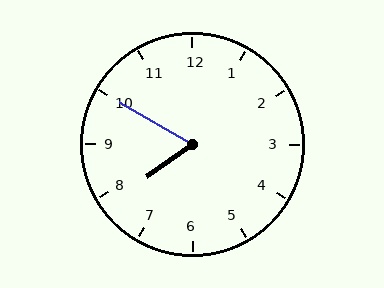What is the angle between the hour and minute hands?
Approximately 65 degrees.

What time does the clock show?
7:50.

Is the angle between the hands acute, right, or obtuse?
It is acute.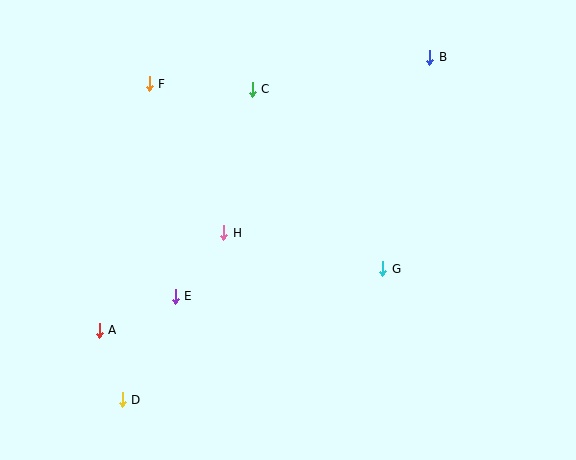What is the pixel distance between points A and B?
The distance between A and B is 429 pixels.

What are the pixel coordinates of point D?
Point D is at (122, 400).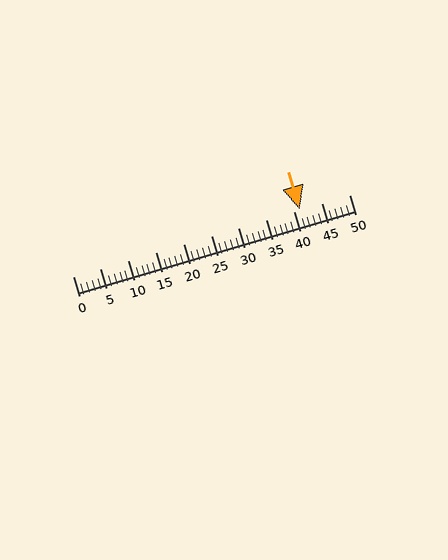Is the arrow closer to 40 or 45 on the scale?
The arrow is closer to 40.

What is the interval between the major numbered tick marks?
The major tick marks are spaced 5 units apart.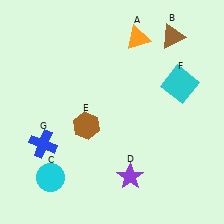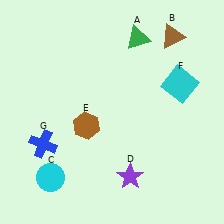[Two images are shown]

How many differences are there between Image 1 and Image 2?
There is 1 difference between the two images.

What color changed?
The triangle (A) changed from orange in Image 1 to green in Image 2.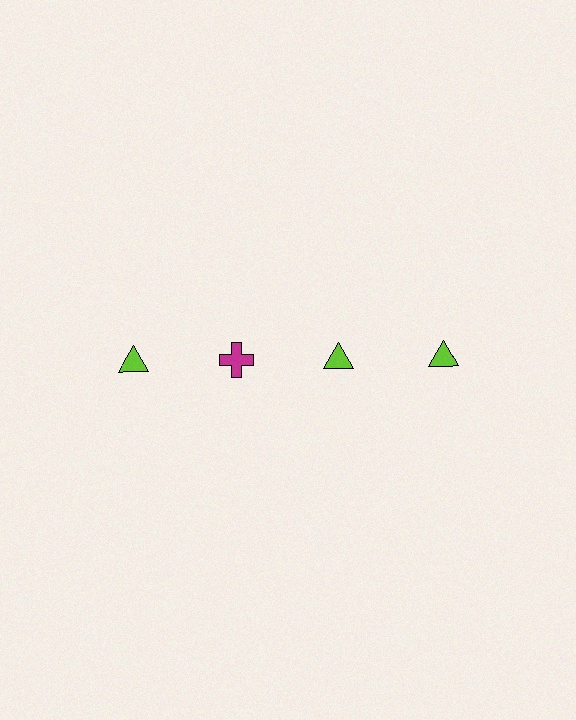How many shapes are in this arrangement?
There are 4 shapes arranged in a grid pattern.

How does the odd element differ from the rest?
It differs in both color (magenta instead of lime) and shape (cross instead of triangle).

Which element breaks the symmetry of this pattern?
The magenta cross in the top row, second from left column breaks the symmetry. All other shapes are lime triangles.